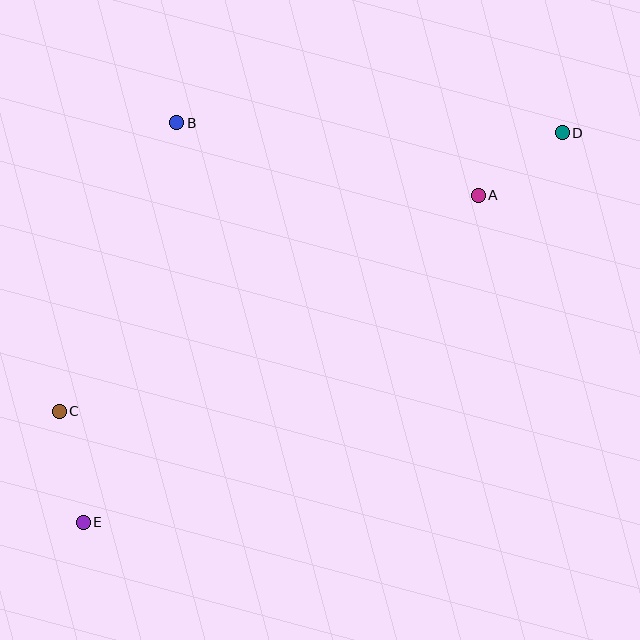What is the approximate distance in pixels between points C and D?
The distance between C and D is approximately 575 pixels.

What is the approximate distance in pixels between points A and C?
The distance between A and C is approximately 471 pixels.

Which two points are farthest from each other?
Points D and E are farthest from each other.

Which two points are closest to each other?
Points A and D are closest to each other.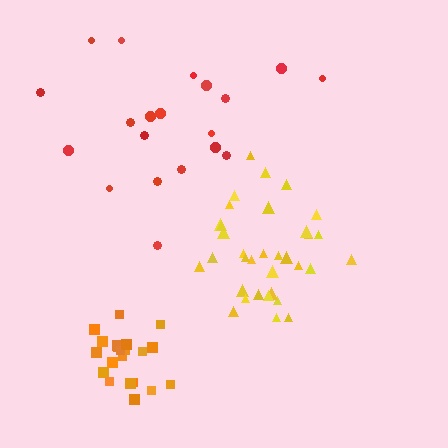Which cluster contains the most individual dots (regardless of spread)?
Yellow (34).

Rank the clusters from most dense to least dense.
orange, yellow, red.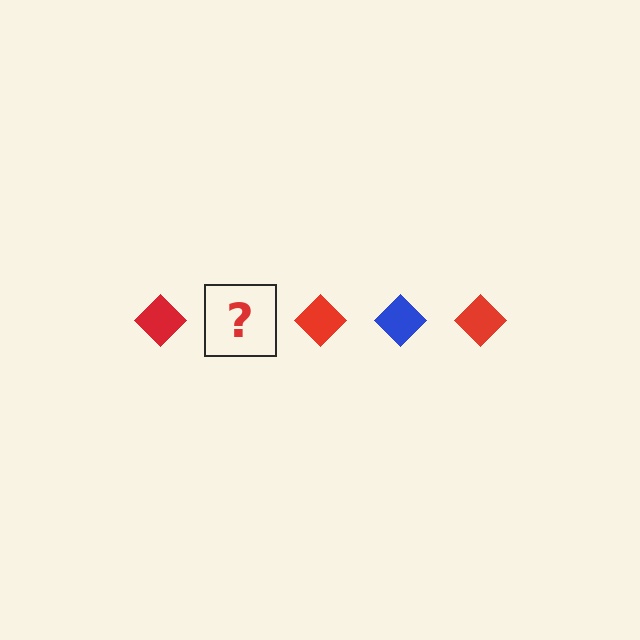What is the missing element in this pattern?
The missing element is a blue diamond.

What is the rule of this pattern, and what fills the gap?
The rule is that the pattern cycles through red, blue diamonds. The gap should be filled with a blue diamond.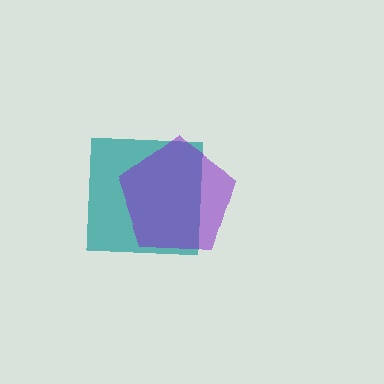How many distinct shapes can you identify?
There are 2 distinct shapes: a teal square, a purple pentagon.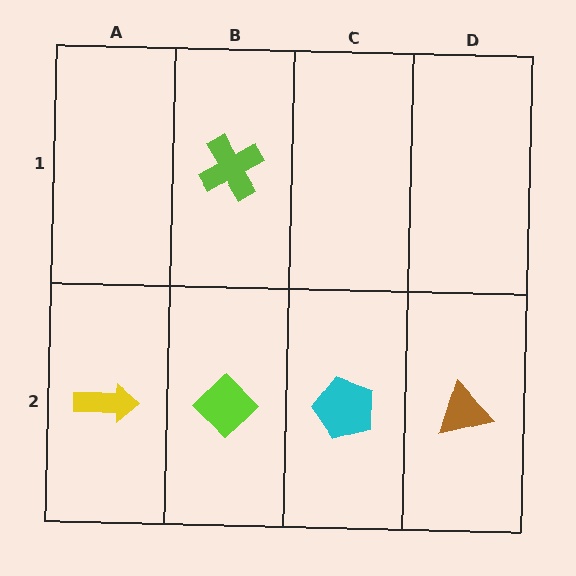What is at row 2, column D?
A brown triangle.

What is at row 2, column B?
A lime diamond.